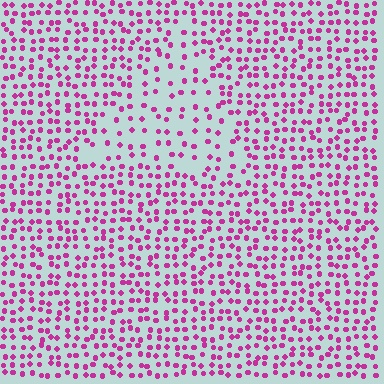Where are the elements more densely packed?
The elements are more densely packed outside the triangle boundary.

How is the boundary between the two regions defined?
The boundary is defined by a change in element density (approximately 1.9x ratio). All elements are the same color, size, and shape.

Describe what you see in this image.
The image contains small magenta elements arranged at two different densities. A triangle-shaped region is visible where the elements are less densely packed than the surrounding area.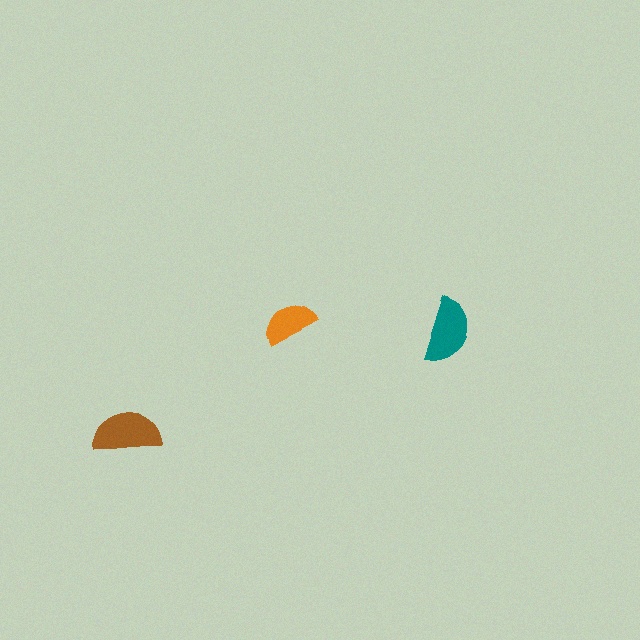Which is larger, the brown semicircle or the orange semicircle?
The brown one.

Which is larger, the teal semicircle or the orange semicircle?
The teal one.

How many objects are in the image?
There are 3 objects in the image.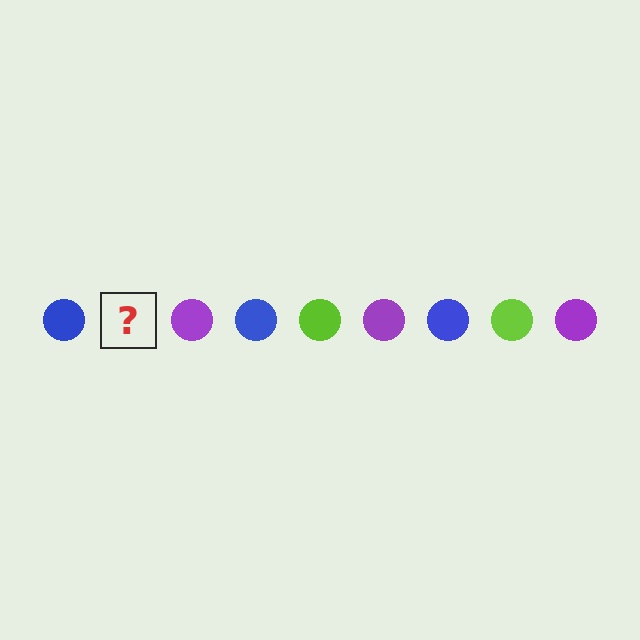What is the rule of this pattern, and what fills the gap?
The rule is that the pattern cycles through blue, lime, purple circles. The gap should be filled with a lime circle.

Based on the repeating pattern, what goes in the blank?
The blank should be a lime circle.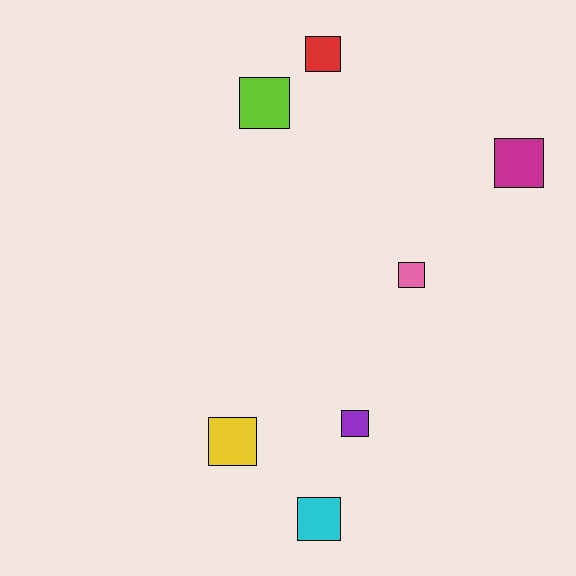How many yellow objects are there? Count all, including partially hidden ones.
There is 1 yellow object.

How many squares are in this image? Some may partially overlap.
There are 7 squares.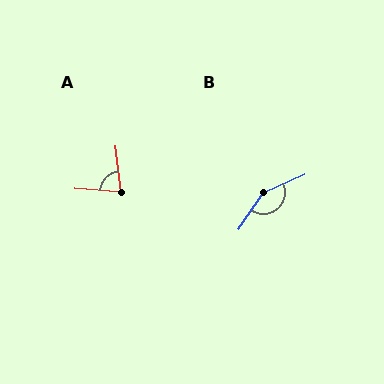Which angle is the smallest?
A, at approximately 79 degrees.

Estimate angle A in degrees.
Approximately 79 degrees.